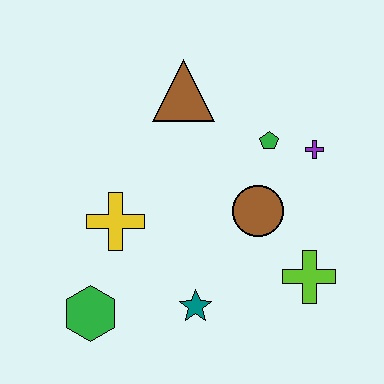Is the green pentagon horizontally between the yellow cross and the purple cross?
Yes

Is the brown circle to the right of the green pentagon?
No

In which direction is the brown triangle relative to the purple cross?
The brown triangle is to the left of the purple cross.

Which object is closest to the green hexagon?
The yellow cross is closest to the green hexagon.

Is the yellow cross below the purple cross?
Yes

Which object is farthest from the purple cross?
The green hexagon is farthest from the purple cross.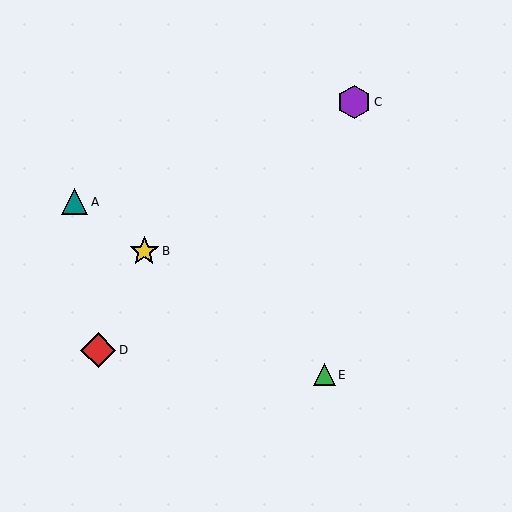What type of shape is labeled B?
Shape B is a yellow star.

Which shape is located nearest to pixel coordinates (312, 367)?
The green triangle (labeled E) at (324, 375) is nearest to that location.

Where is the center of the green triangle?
The center of the green triangle is at (324, 375).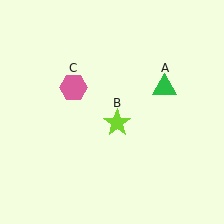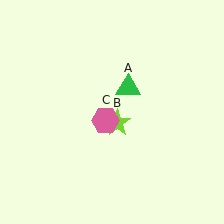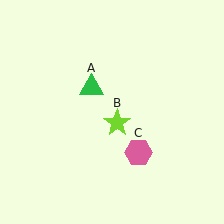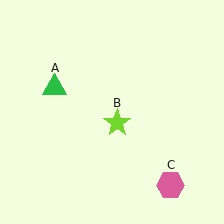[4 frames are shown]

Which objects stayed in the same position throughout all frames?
Lime star (object B) remained stationary.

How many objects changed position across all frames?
2 objects changed position: green triangle (object A), pink hexagon (object C).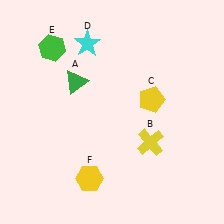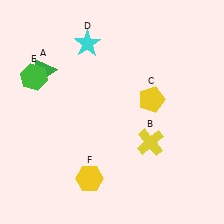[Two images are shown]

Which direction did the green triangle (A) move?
The green triangle (A) moved left.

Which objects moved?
The objects that moved are: the green triangle (A), the green hexagon (E).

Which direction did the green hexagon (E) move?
The green hexagon (E) moved down.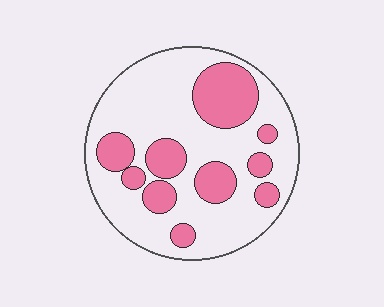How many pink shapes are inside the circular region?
10.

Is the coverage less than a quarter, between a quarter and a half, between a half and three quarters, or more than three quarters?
Between a quarter and a half.